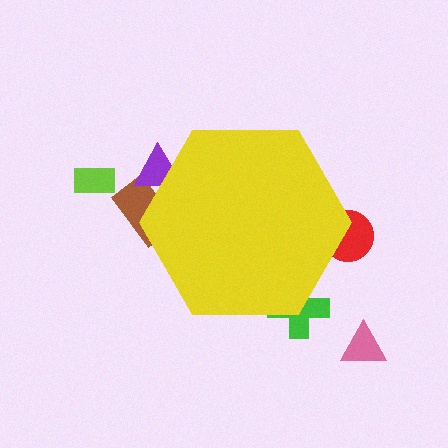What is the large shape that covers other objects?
A yellow hexagon.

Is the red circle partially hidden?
Yes, the red circle is partially hidden behind the yellow hexagon.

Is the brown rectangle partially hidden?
Yes, the brown rectangle is partially hidden behind the yellow hexagon.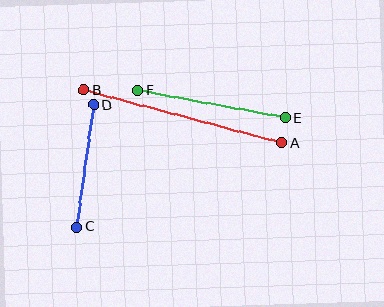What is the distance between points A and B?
The distance is approximately 205 pixels.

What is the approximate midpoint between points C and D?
The midpoint is at approximately (85, 166) pixels.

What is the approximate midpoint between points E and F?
The midpoint is at approximately (211, 104) pixels.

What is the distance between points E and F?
The distance is approximately 150 pixels.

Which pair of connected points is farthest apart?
Points A and B are farthest apart.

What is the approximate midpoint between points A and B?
The midpoint is at approximately (183, 117) pixels.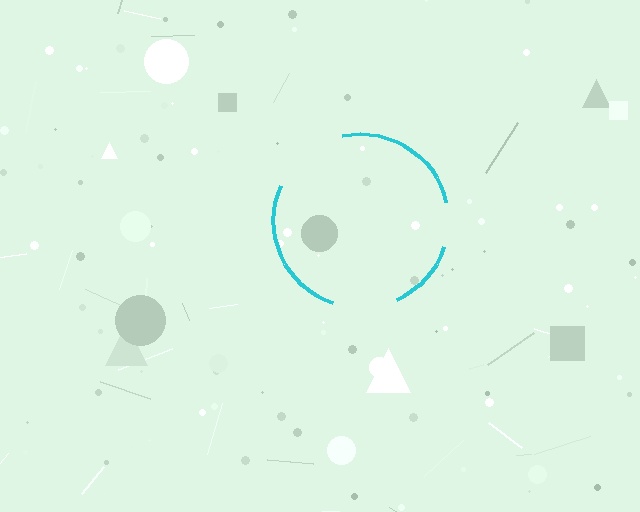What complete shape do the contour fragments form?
The contour fragments form a circle.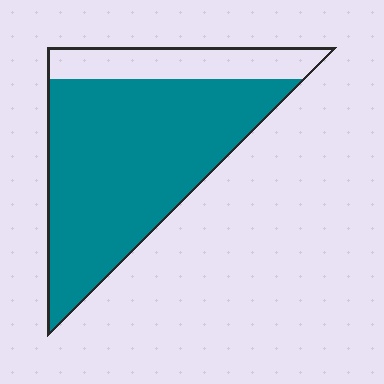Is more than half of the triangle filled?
Yes.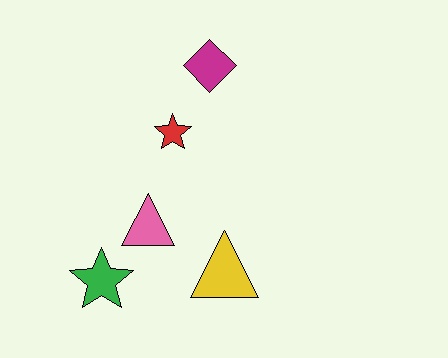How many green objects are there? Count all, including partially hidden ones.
There is 1 green object.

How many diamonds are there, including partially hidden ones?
There is 1 diamond.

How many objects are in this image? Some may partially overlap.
There are 5 objects.